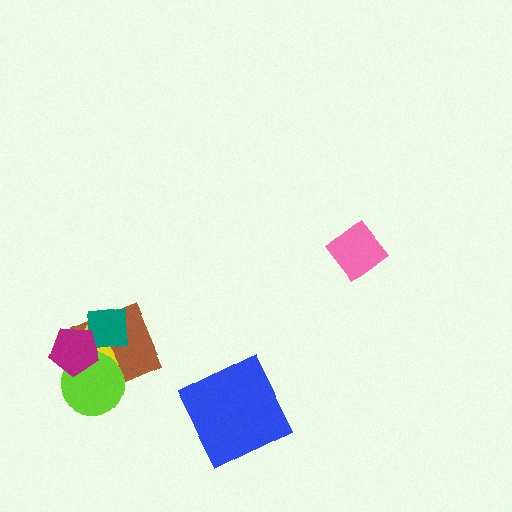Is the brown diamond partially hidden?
Yes, it is partially covered by another shape.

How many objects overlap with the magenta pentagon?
4 objects overlap with the magenta pentagon.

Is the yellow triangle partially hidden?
Yes, it is partially covered by another shape.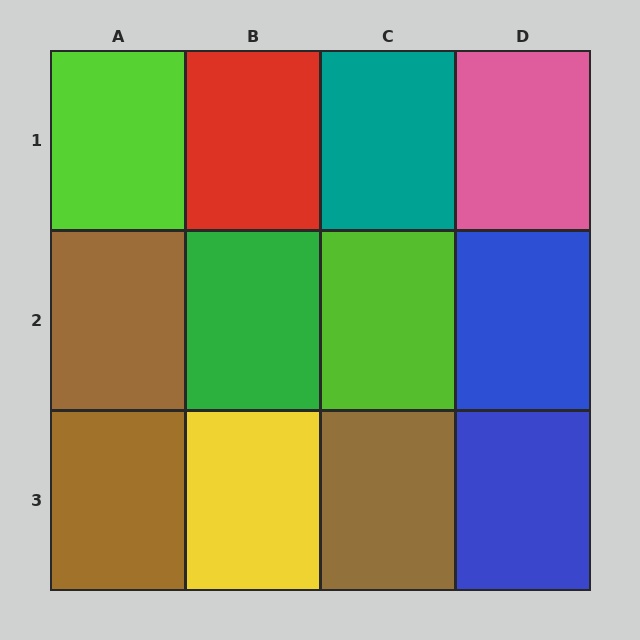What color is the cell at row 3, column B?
Yellow.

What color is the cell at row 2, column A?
Brown.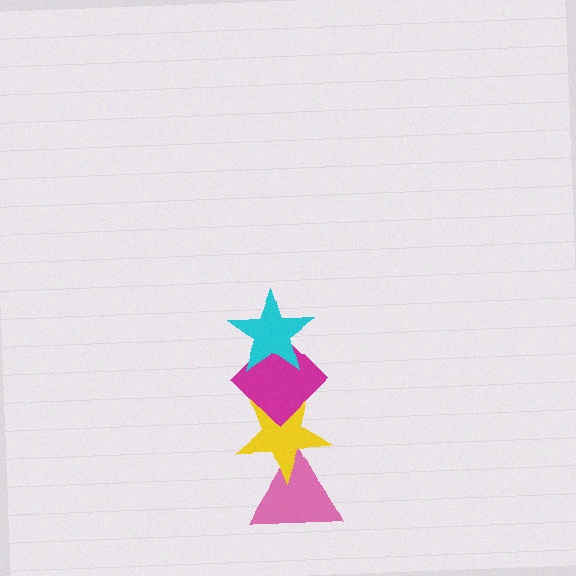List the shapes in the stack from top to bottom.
From top to bottom: the cyan star, the magenta diamond, the yellow star, the pink triangle.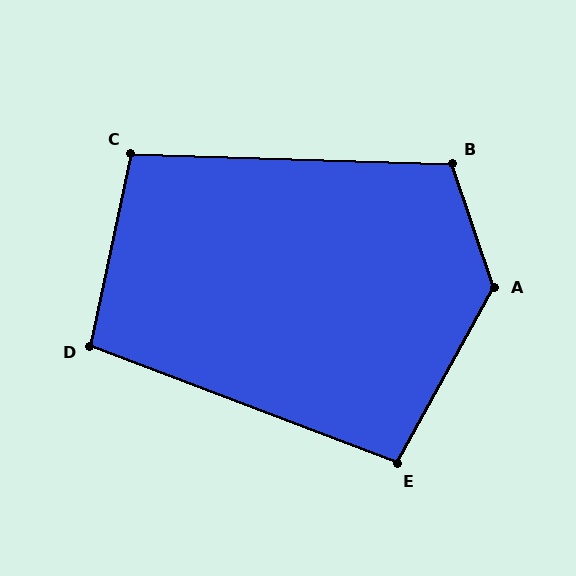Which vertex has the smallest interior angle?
E, at approximately 98 degrees.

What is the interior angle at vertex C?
Approximately 100 degrees (obtuse).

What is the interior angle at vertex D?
Approximately 99 degrees (obtuse).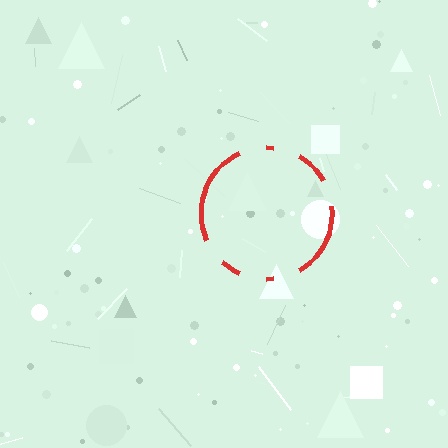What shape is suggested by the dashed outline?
The dashed outline suggests a circle.